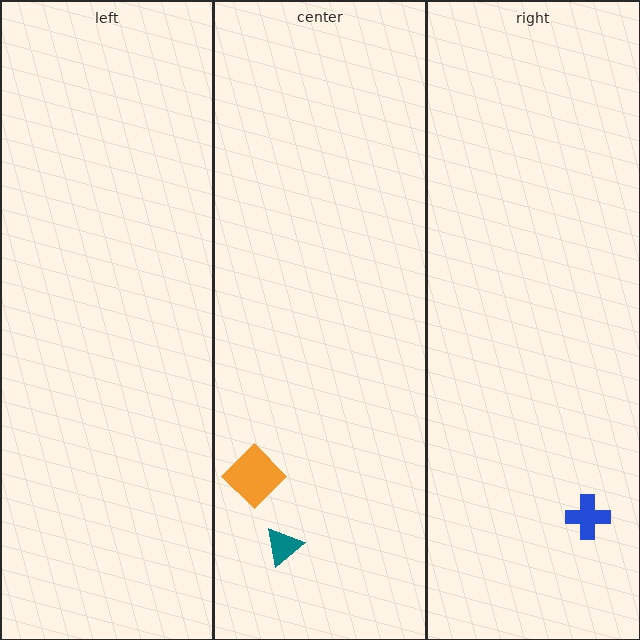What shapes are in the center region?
The teal triangle, the orange diamond.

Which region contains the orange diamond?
The center region.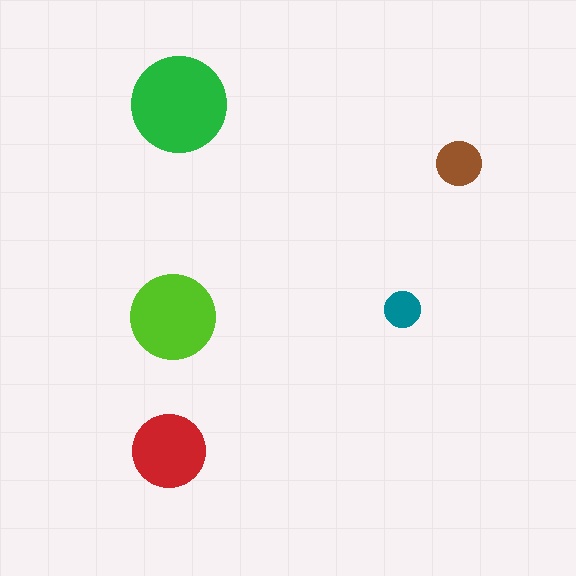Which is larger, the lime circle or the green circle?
The green one.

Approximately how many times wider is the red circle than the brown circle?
About 1.5 times wider.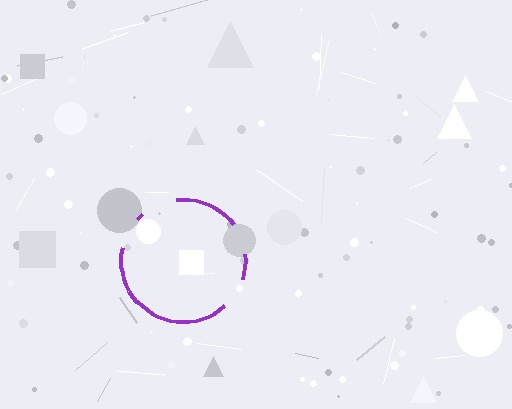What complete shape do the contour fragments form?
The contour fragments form a circle.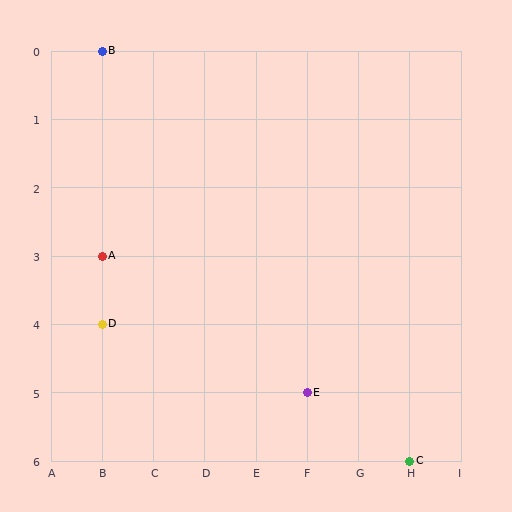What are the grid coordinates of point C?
Point C is at grid coordinates (H, 6).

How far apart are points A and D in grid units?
Points A and D are 1 row apart.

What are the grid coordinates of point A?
Point A is at grid coordinates (B, 3).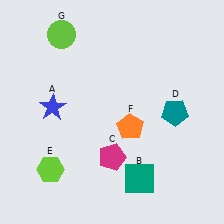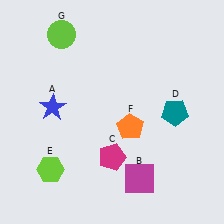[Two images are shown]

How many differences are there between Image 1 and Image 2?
There is 1 difference between the two images.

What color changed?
The square (B) changed from teal in Image 1 to magenta in Image 2.